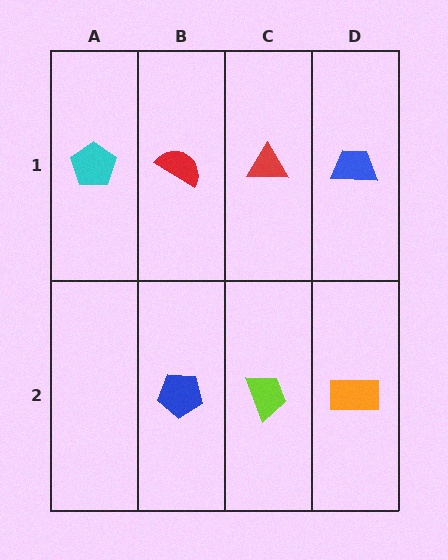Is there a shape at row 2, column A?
No, that cell is empty.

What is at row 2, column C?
A lime trapezoid.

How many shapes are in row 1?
4 shapes.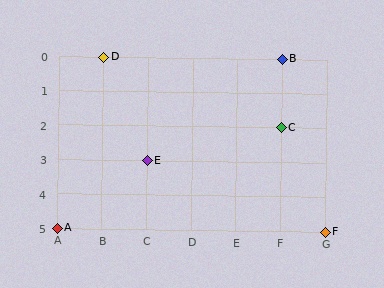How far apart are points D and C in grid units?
Points D and C are 4 columns and 2 rows apart (about 4.5 grid units diagonally).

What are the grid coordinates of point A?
Point A is at grid coordinates (A, 5).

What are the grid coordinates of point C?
Point C is at grid coordinates (F, 2).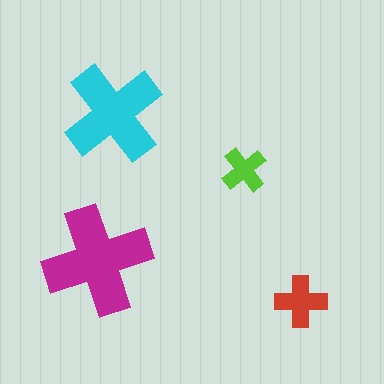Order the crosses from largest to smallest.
the magenta one, the cyan one, the red one, the lime one.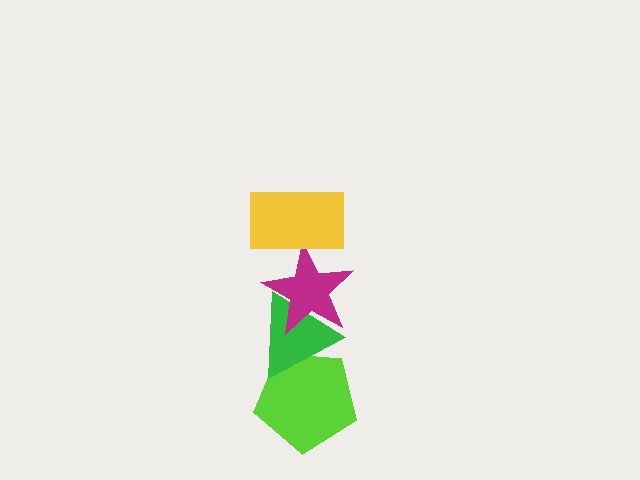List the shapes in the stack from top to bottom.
From top to bottom: the yellow rectangle, the magenta star, the green triangle, the lime pentagon.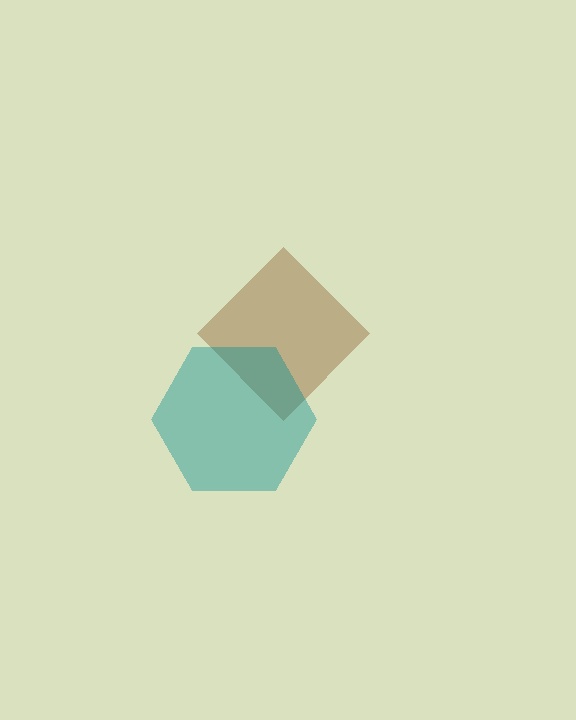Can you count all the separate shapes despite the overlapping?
Yes, there are 2 separate shapes.